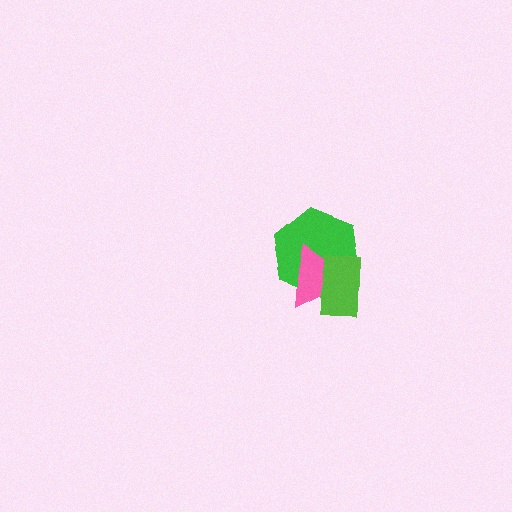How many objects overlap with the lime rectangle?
2 objects overlap with the lime rectangle.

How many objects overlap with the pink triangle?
2 objects overlap with the pink triangle.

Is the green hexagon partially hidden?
Yes, it is partially covered by another shape.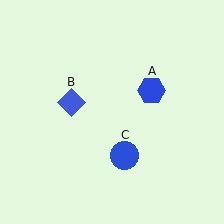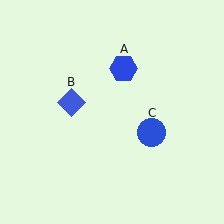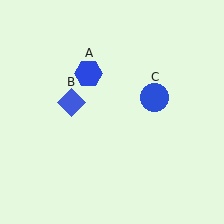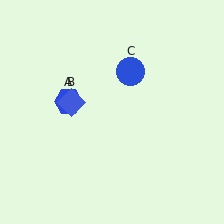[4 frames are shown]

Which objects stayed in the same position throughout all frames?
Blue diamond (object B) remained stationary.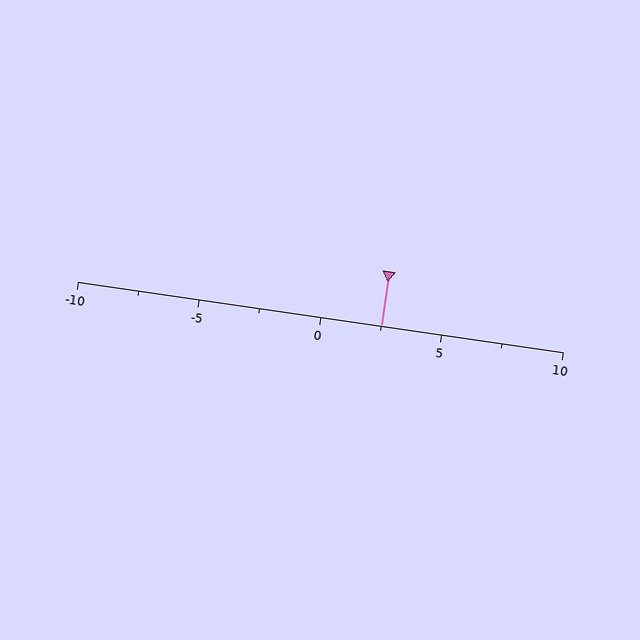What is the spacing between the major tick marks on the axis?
The major ticks are spaced 5 apart.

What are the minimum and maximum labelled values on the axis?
The axis runs from -10 to 10.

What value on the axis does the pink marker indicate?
The marker indicates approximately 2.5.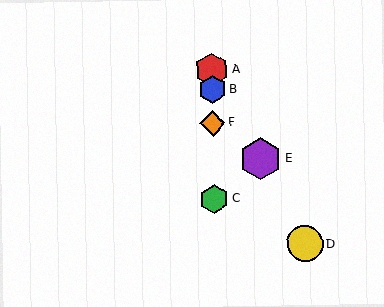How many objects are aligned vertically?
4 objects (A, B, C, F) are aligned vertically.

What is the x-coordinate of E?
Object E is at x≈261.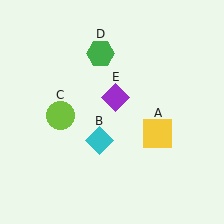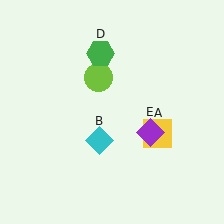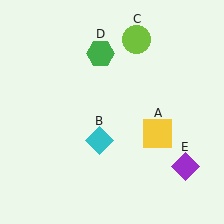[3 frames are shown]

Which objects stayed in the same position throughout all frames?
Yellow square (object A) and cyan diamond (object B) and green hexagon (object D) remained stationary.